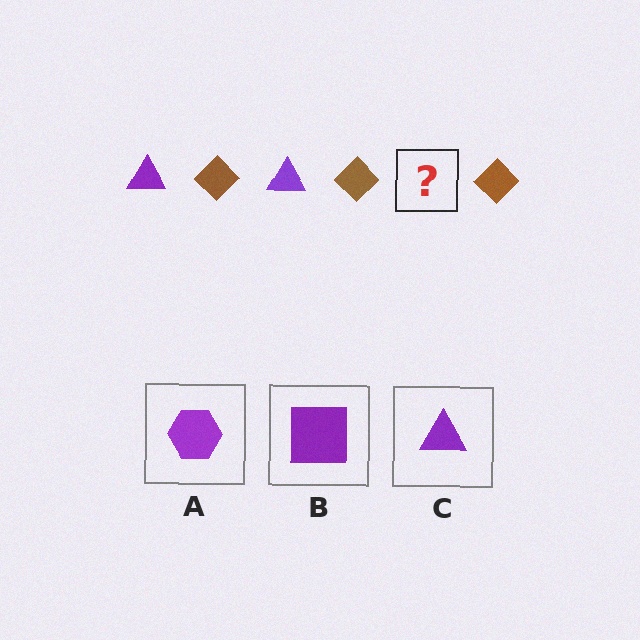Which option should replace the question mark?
Option C.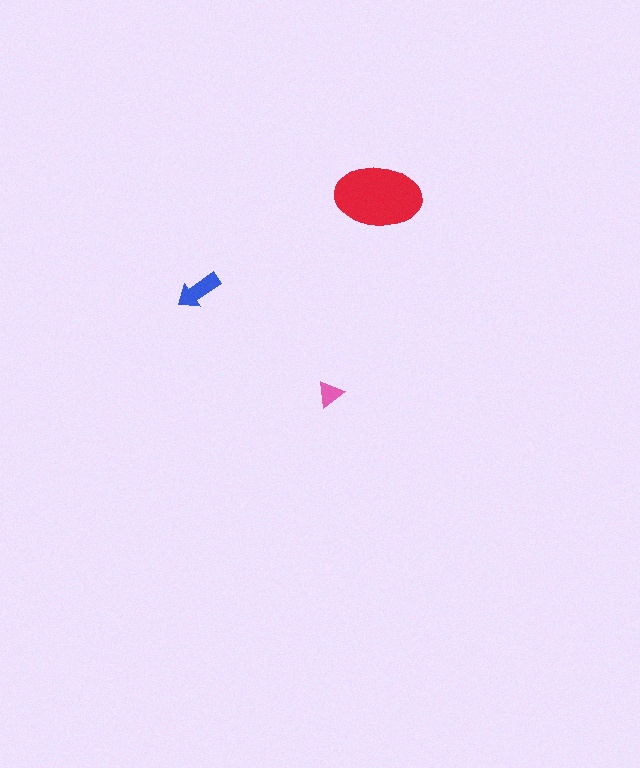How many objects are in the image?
There are 3 objects in the image.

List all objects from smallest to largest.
The pink triangle, the blue arrow, the red ellipse.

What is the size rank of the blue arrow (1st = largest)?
2nd.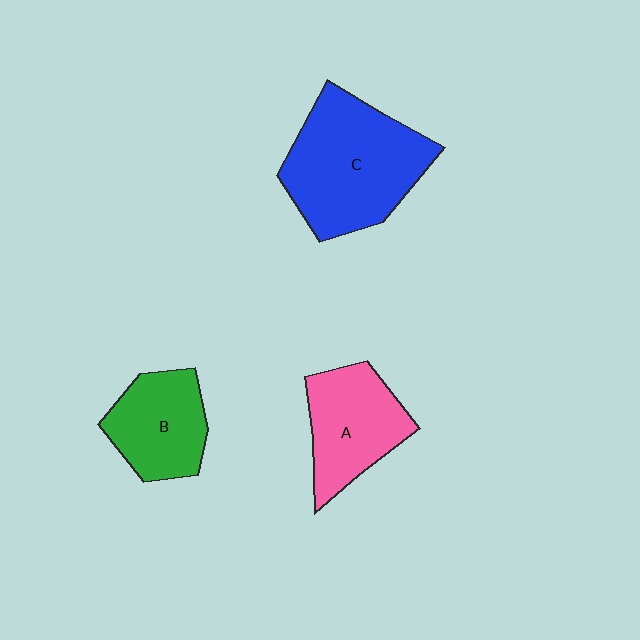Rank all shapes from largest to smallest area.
From largest to smallest: C (blue), A (pink), B (green).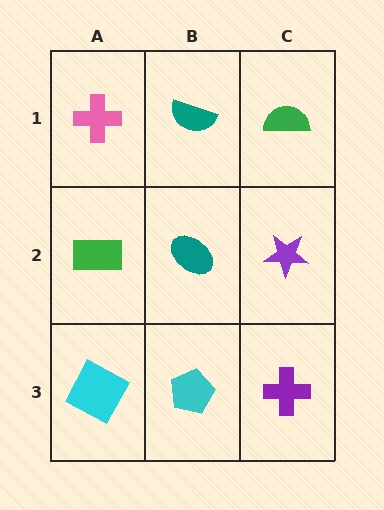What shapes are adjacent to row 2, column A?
A pink cross (row 1, column A), a cyan square (row 3, column A), a teal ellipse (row 2, column B).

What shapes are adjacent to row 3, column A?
A green rectangle (row 2, column A), a cyan pentagon (row 3, column B).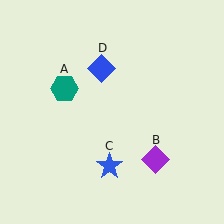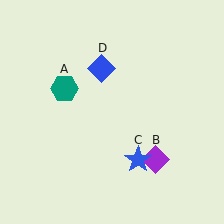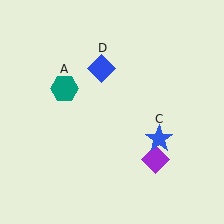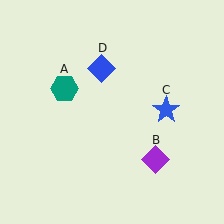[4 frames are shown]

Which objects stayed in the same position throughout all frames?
Teal hexagon (object A) and purple diamond (object B) and blue diamond (object D) remained stationary.